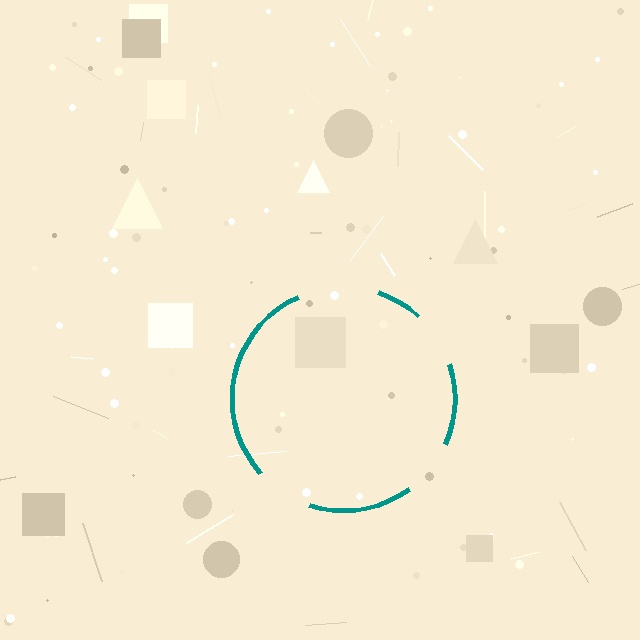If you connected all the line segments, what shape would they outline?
They would outline a circle.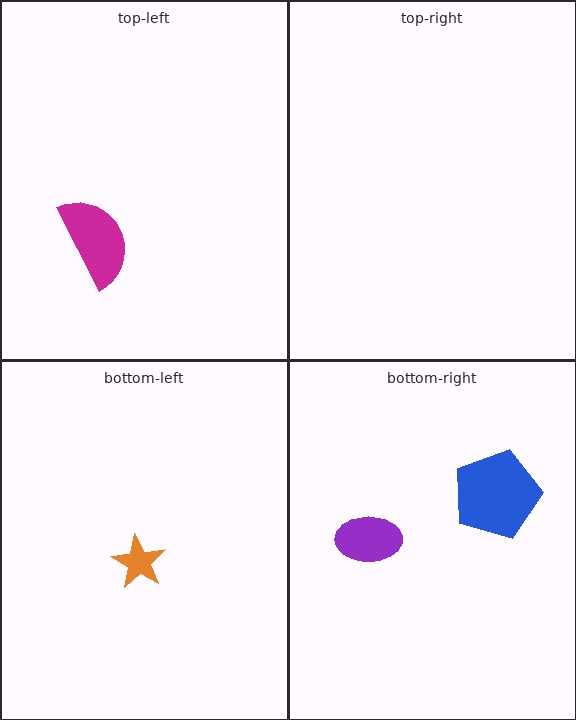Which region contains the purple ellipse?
The bottom-right region.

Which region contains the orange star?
The bottom-left region.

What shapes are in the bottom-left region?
The orange star.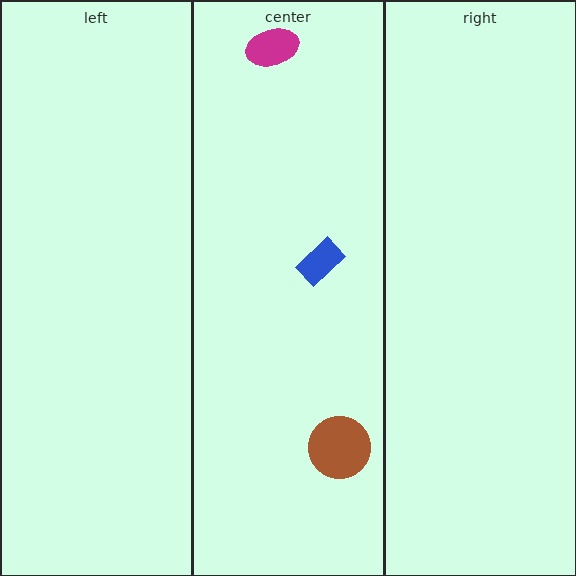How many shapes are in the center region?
3.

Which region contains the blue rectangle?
The center region.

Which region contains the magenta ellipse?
The center region.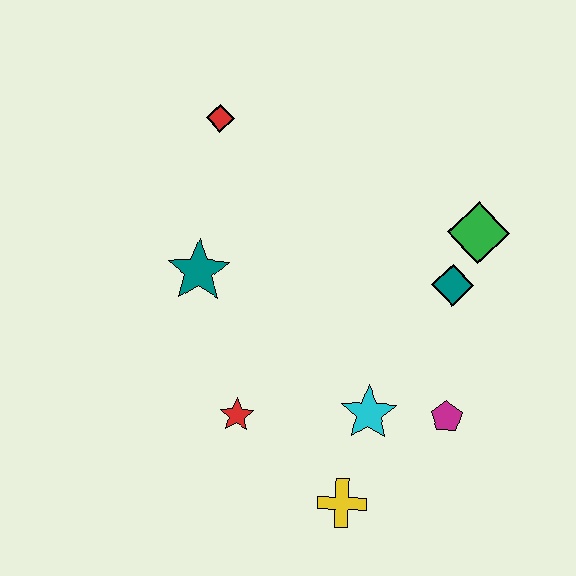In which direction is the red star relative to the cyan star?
The red star is to the left of the cyan star.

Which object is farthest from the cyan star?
The red diamond is farthest from the cyan star.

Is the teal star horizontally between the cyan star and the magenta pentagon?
No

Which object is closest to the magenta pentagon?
The cyan star is closest to the magenta pentagon.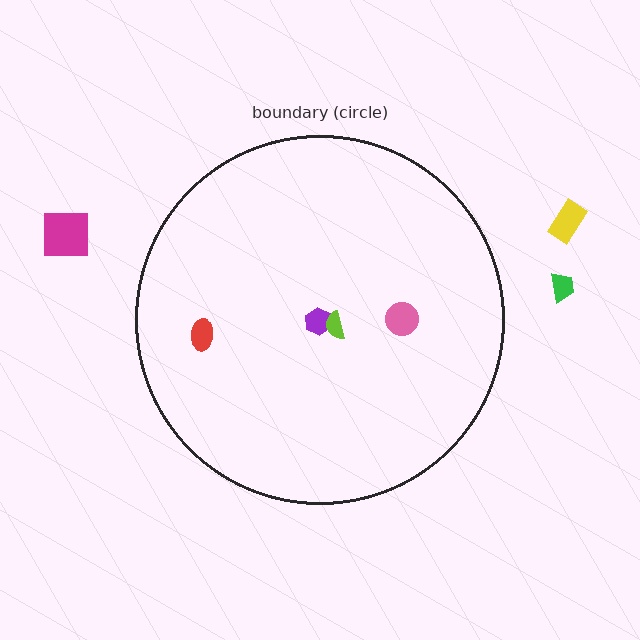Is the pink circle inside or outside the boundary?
Inside.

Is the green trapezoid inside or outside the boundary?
Outside.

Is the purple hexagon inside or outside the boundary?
Inside.